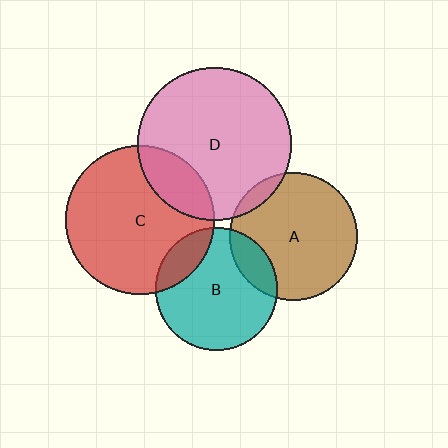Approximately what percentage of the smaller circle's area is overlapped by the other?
Approximately 15%.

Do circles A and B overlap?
Yes.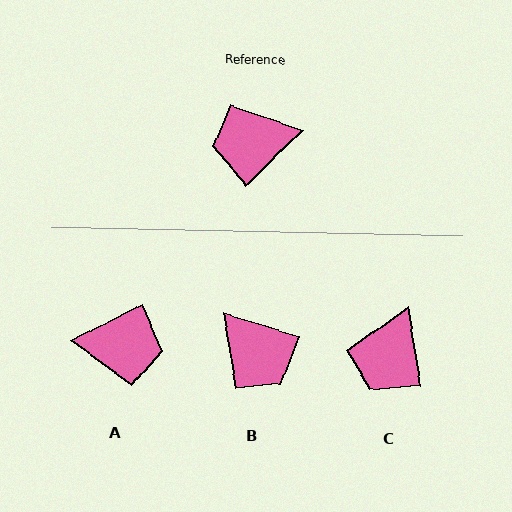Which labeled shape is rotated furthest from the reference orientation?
A, about 162 degrees away.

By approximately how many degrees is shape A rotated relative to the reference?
Approximately 162 degrees counter-clockwise.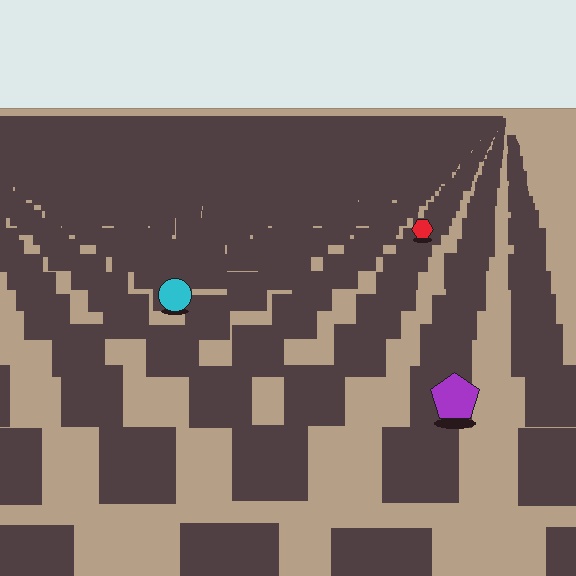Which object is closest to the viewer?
The purple pentagon is closest. The texture marks near it are larger and more spread out.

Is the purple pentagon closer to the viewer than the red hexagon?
Yes. The purple pentagon is closer — you can tell from the texture gradient: the ground texture is coarser near it.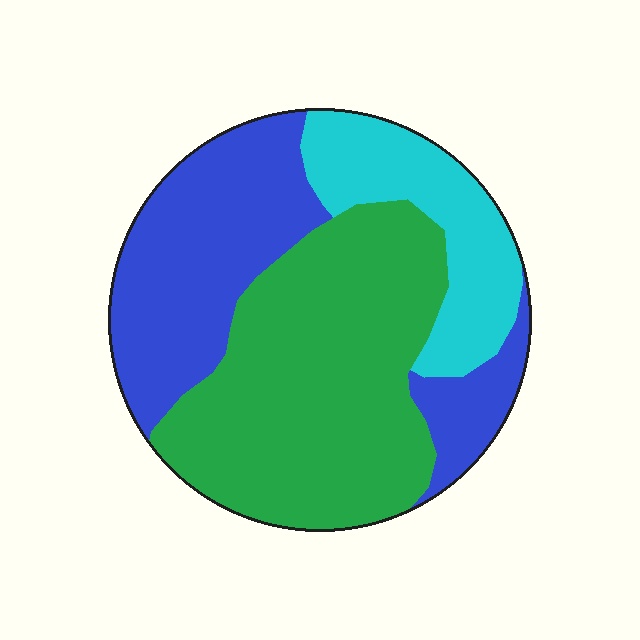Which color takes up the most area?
Green, at roughly 45%.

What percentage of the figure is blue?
Blue takes up about one third (1/3) of the figure.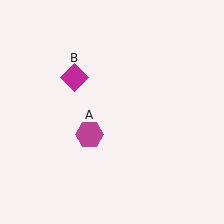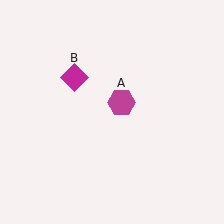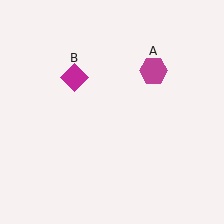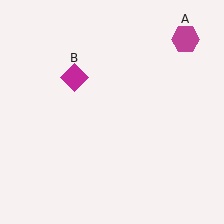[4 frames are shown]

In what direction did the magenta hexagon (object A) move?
The magenta hexagon (object A) moved up and to the right.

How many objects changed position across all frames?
1 object changed position: magenta hexagon (object A).